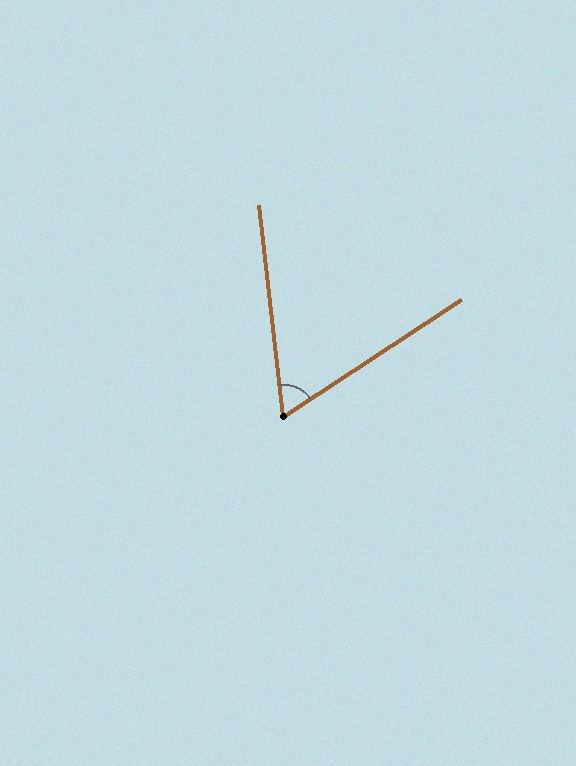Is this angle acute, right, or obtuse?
It is acute.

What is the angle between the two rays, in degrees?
Approximately 63 degrees.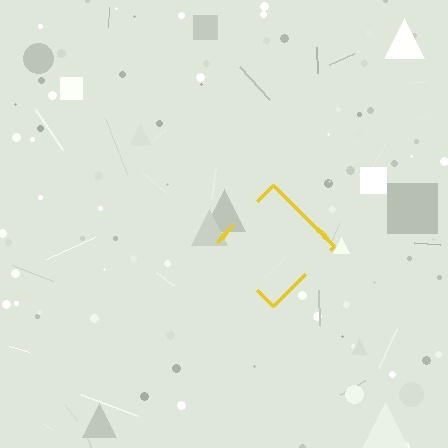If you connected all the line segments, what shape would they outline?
They would outline a diamond.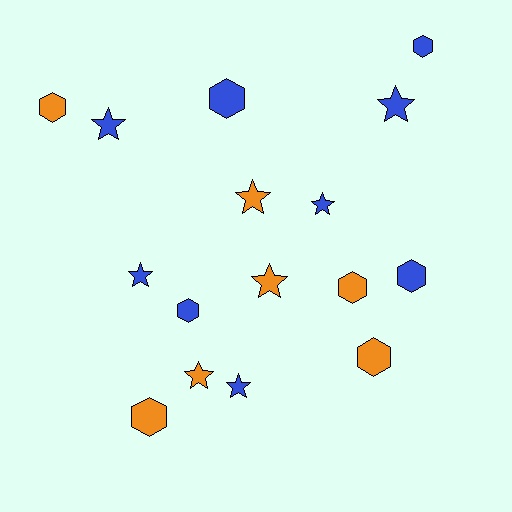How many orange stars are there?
There are 3 orange stars.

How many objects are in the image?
There are 16 objects.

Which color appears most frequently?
Blue, with 9 objects.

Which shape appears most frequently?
Star, with 8 objects.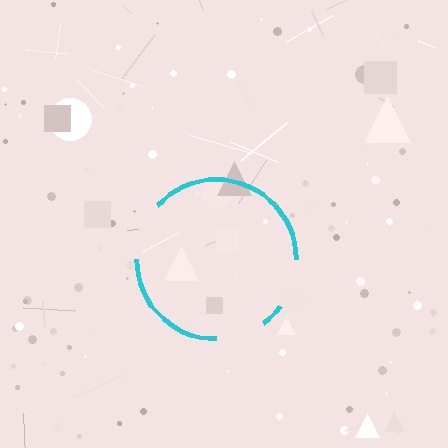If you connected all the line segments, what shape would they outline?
They would outline a circle.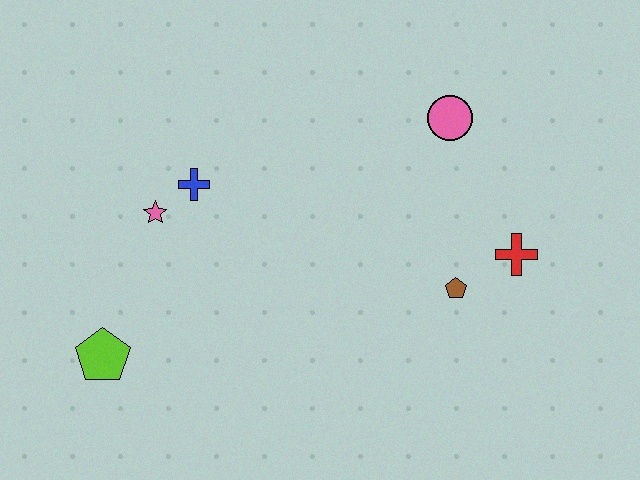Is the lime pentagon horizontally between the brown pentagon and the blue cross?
No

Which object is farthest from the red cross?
The lime pentagon is farthest from the red cross.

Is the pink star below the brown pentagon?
No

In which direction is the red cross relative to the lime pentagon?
The red cross is to the right of the lime pentagon.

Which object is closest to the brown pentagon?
The red cross is closest to the brown pentagon.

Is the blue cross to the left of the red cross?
Yes